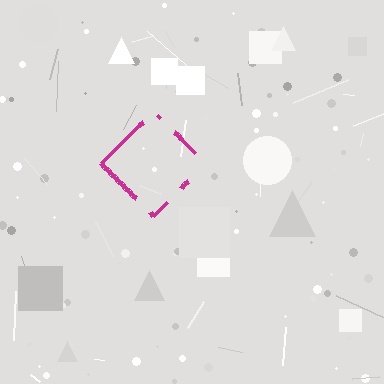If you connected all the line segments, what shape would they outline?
They would outline a diamond.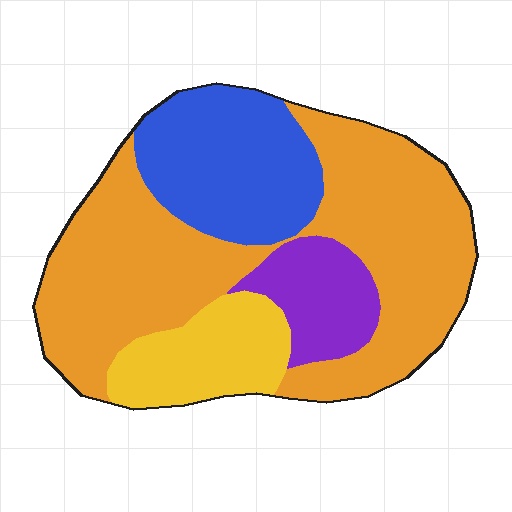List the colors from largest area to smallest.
From largest to smallest: orange, blue, yellow, purple.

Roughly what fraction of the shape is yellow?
Yellow covers 14% of the shape.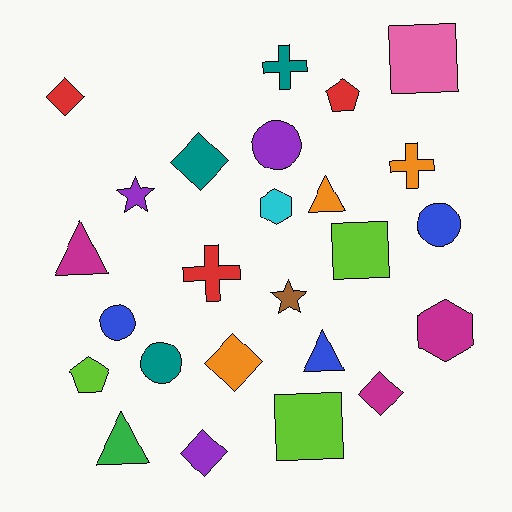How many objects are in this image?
There are 25 objects.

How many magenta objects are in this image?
There are 3 magenta objects.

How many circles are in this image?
There are 4 circles.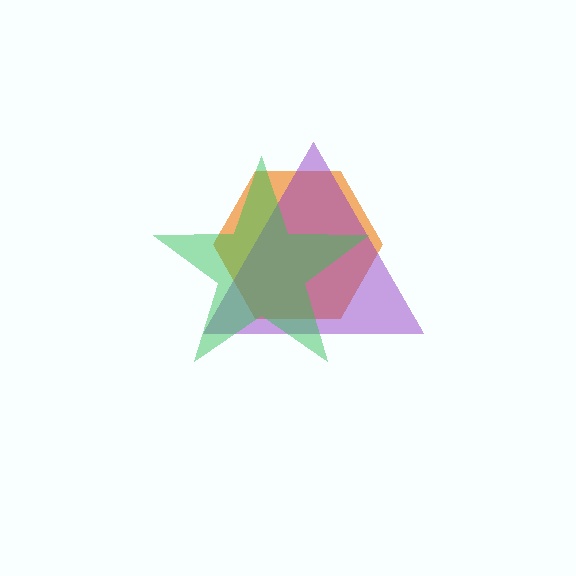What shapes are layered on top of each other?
The layered shapes are: an orange hexagon, a purple triangle, a green star.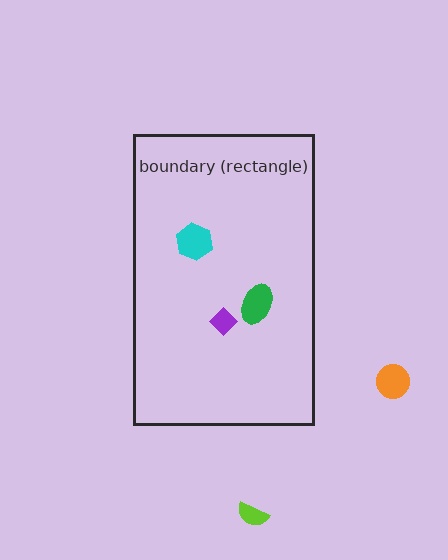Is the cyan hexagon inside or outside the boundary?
Inside.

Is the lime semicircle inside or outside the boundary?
Outside.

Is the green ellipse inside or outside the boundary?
Inside.